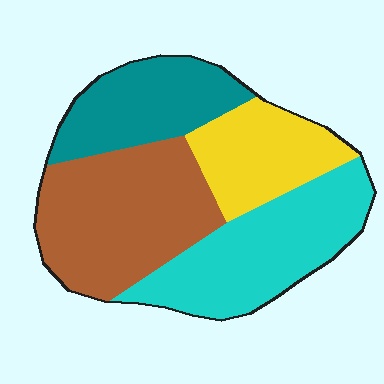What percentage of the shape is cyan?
Cyan takes up about one quarter (1/4) of the shape.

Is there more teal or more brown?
Brown.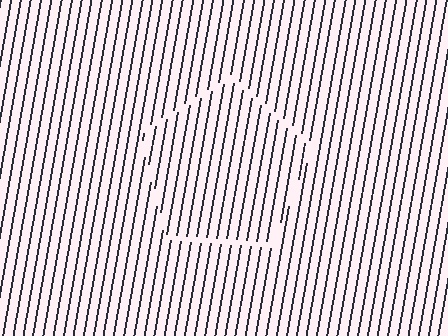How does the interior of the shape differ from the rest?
The interior of the shape contains the same grating, shifted by half a period — the contour is defined by the phase discontinuity where line-ends from the inner and outer gratings abut.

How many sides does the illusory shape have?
5 sides — the line-ends trace a pentagon.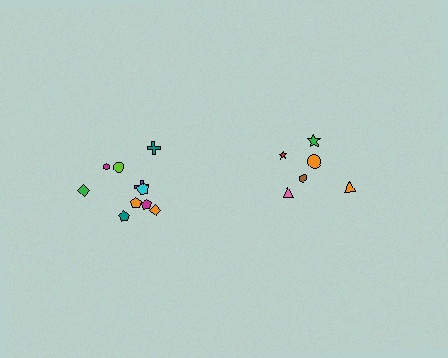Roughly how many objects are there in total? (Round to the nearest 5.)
Roughly 15 objects in total.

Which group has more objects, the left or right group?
The left group.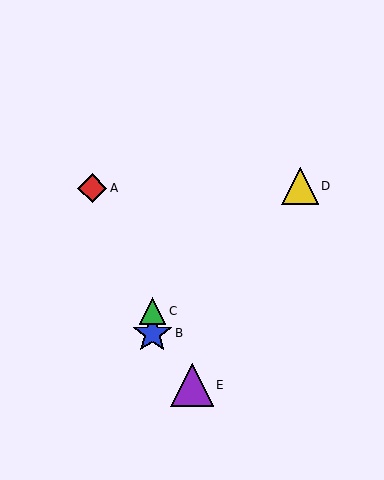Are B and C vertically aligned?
Yes, both are at x≈152.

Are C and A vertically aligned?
No, C is at x≈152 and A is at x≈92.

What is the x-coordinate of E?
Object E is at x≈192.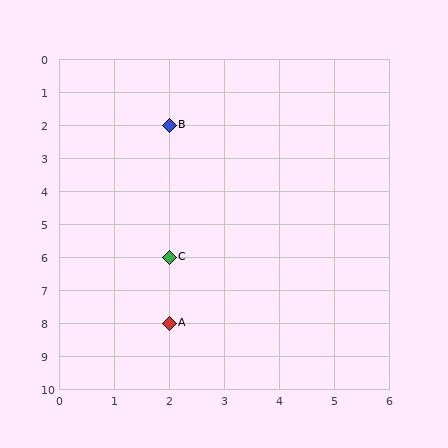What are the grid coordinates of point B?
Point B is at grid coordinates (2, 2).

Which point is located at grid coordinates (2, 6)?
Point C is at (2, 6).